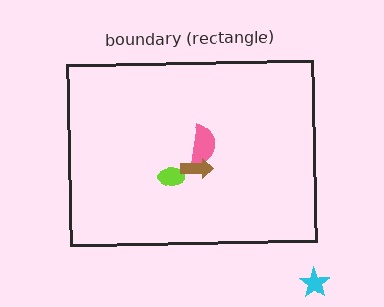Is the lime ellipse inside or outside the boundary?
Inside.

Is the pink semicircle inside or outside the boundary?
Inside.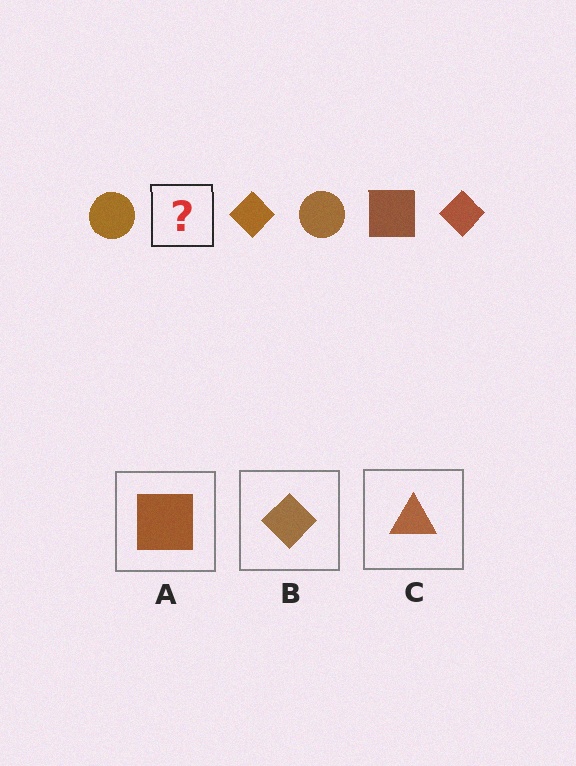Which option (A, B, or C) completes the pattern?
A.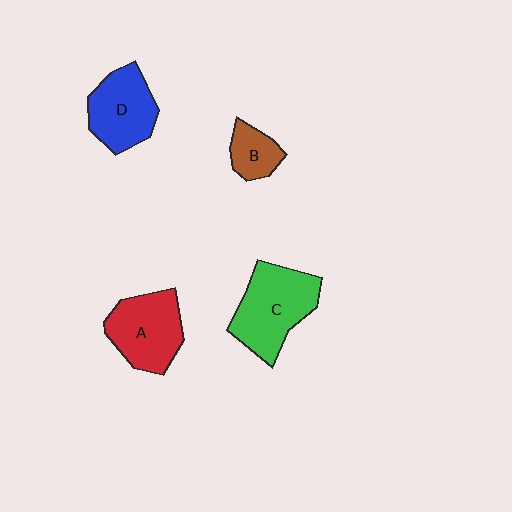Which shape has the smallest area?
Shape B (brown).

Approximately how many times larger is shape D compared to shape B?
Approximately 2.0 times.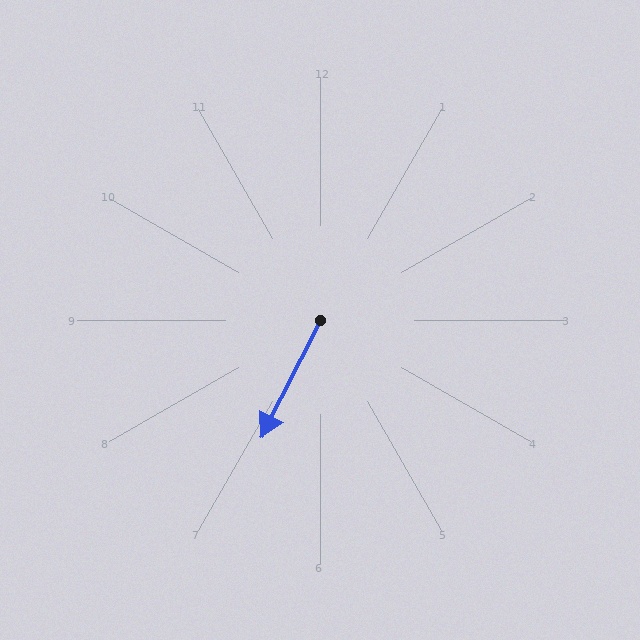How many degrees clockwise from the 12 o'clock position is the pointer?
Approximately 207 degrees.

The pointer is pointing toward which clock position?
Roughly 7 o'clock.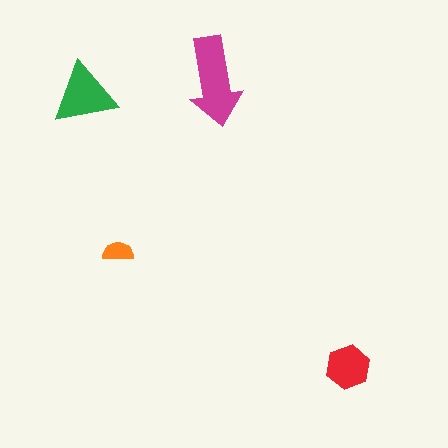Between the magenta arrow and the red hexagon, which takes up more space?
The magenta arrow.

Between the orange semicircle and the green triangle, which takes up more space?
The green triangle.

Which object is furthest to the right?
The red hexagon is rightmost.